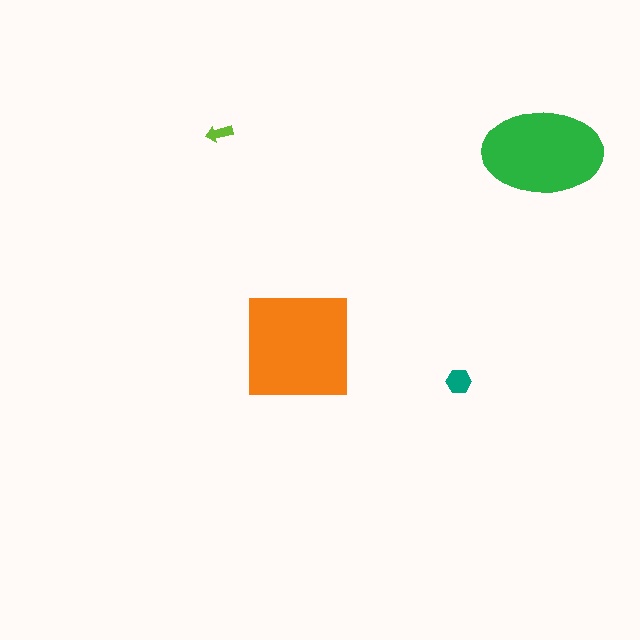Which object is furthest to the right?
The green ellipse is rightmost.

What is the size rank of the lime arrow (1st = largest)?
4th.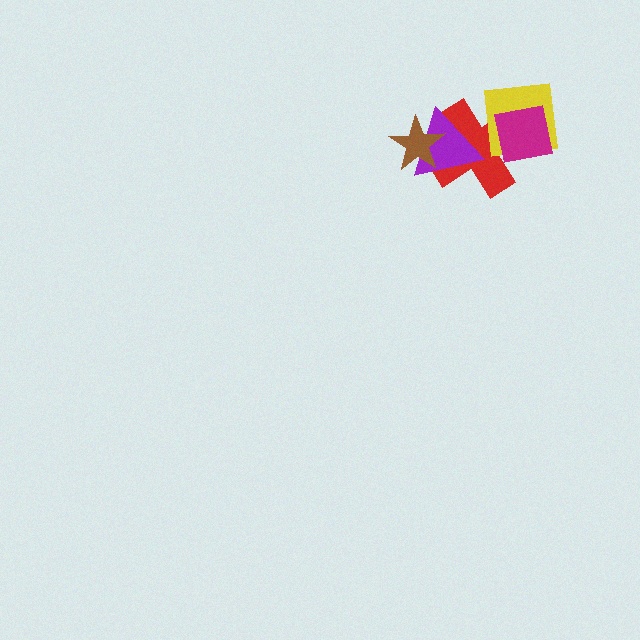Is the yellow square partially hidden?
Yes, it is partially covered by another shape.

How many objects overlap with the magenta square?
2 objects overlap with the magenta square.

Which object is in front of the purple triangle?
The brown star is in front of the purple triangle.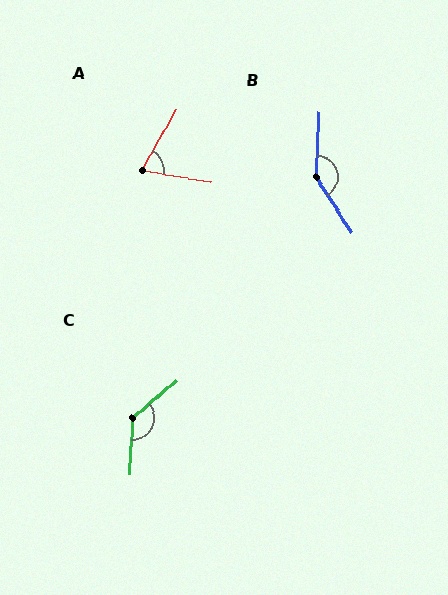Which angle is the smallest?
A, at approximately 70 degrees.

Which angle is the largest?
B, at approximately 145 degrees.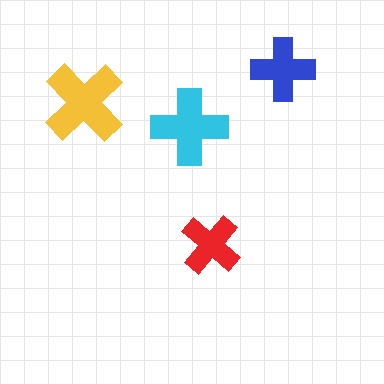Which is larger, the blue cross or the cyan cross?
The cyan one.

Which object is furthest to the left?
The yellow cross is leftmost.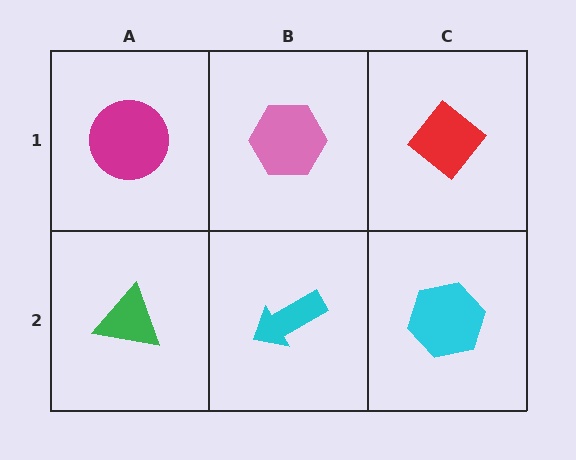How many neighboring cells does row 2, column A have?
2.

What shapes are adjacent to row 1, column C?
A cyan hexagon (row 2, column C), a pink hexagon (row 1, column B).